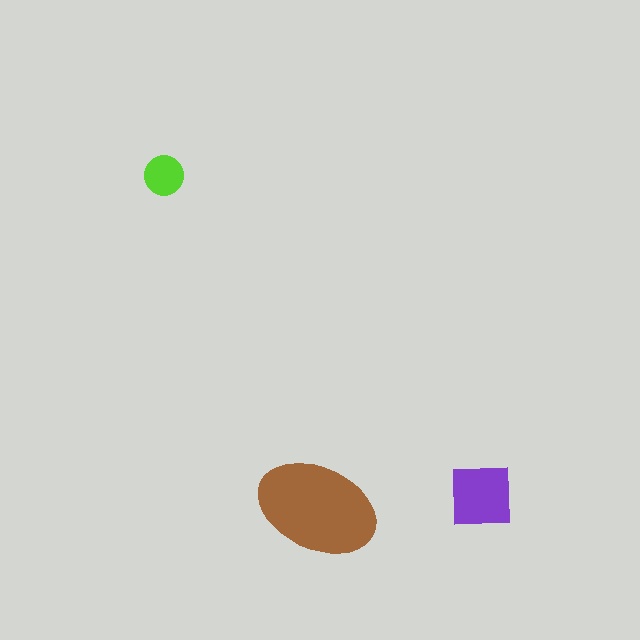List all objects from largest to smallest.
The brown ellipse, the purple square, the lime circle.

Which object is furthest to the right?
The purple square is rightmost.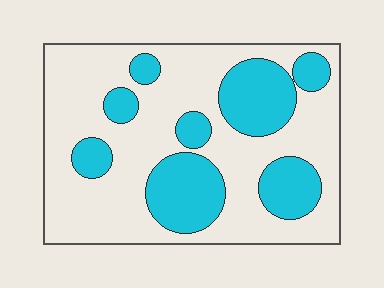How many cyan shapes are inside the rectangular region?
8.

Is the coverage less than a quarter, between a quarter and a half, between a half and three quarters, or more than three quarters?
Between a quarter and a half.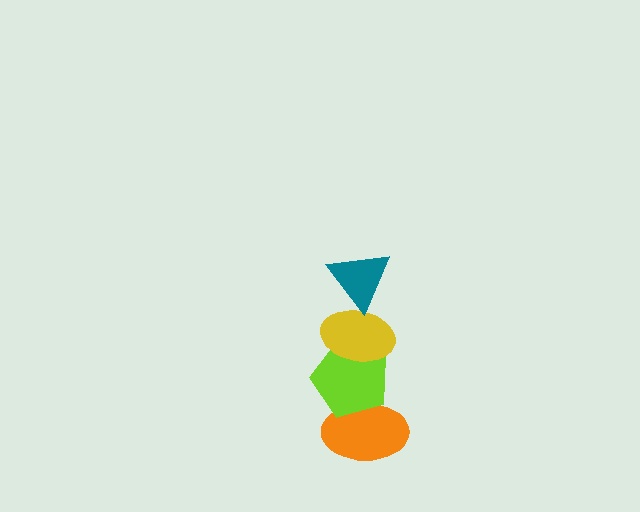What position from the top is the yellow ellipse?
The yellow ellipse is 2nd from the top.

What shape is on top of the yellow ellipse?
The teal triangle is on top of the yellow ellipse.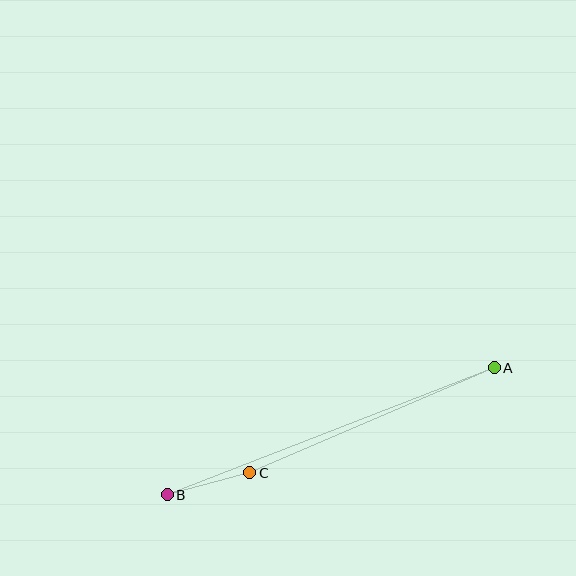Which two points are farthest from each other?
Points A and B are farthest from each other.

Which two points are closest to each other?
Points B and C are closest to each other.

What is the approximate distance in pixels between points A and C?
The distance between A and C is approximately 266 pixels.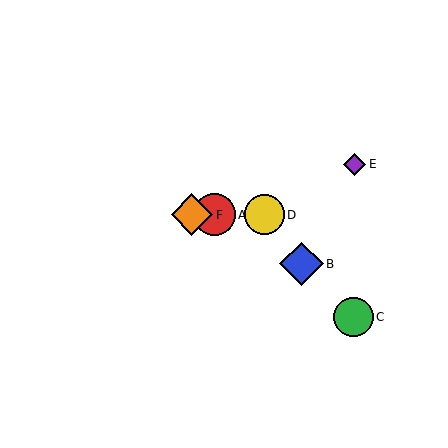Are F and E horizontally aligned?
No, F is at y≈215 and E is at y≈164.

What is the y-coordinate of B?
Object B is at y≈264.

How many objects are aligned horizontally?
3 objects (A, D, F) are aligned horizontally.